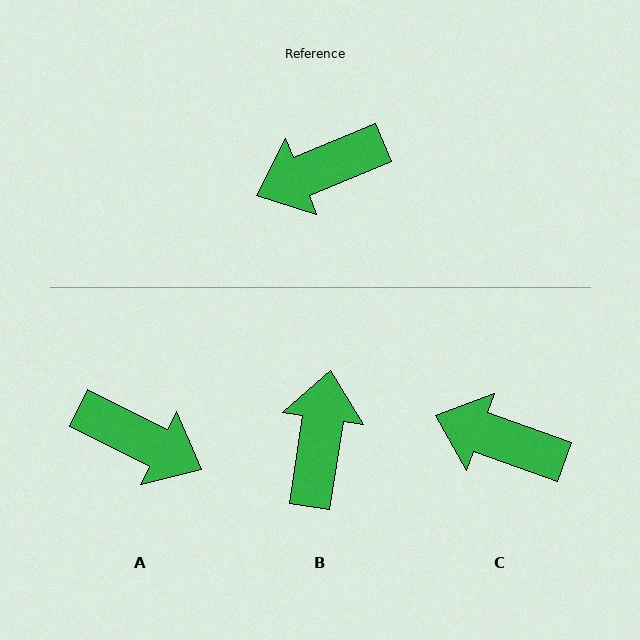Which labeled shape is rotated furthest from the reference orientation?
A, about 131 degrees away.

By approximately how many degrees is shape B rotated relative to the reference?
Approximately 122 degrees clockwise.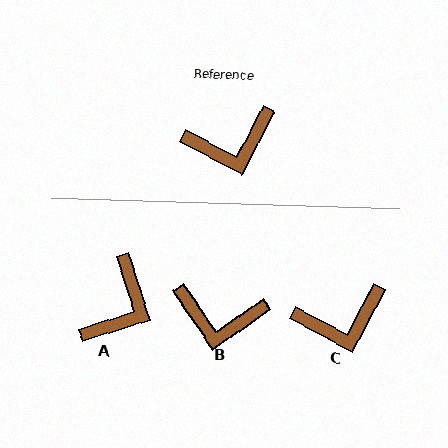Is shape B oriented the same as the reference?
No, it is off by about 28 degrees.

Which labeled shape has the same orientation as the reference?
C.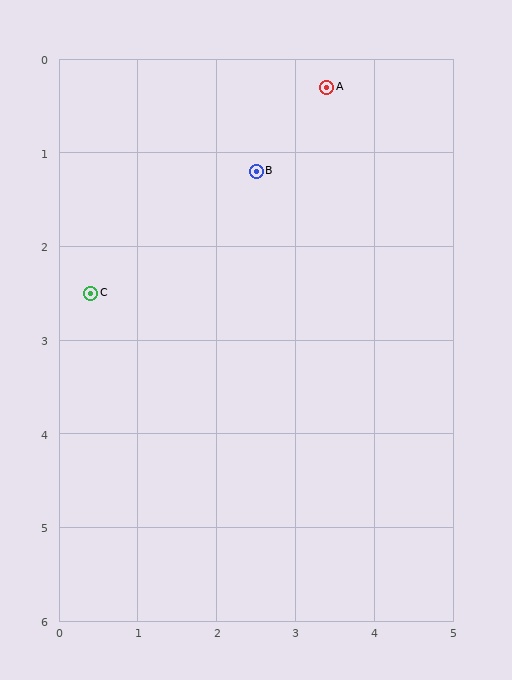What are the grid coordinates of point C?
Point C is at approximately (0.4, 2.5).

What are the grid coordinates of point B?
Point B is at approximately (2.5, 1.2).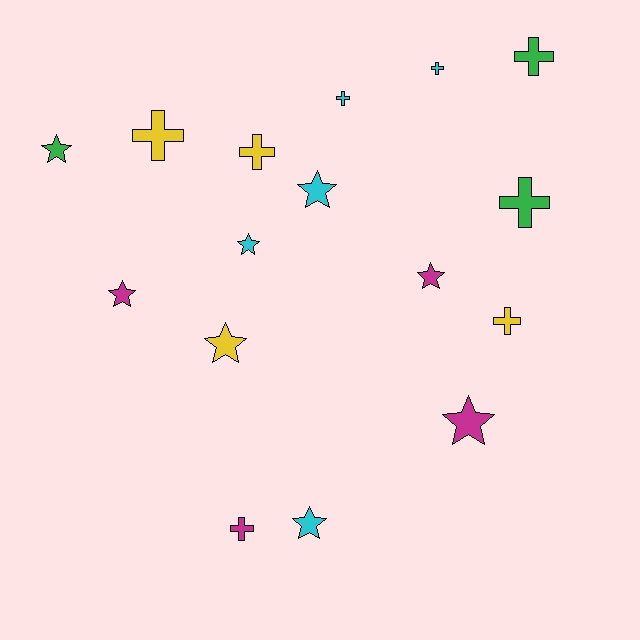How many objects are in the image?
There are 16 objects.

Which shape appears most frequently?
Star, with 8 objects.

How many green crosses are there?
There are 2 green crosses.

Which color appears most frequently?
Cyan, with 5 objects.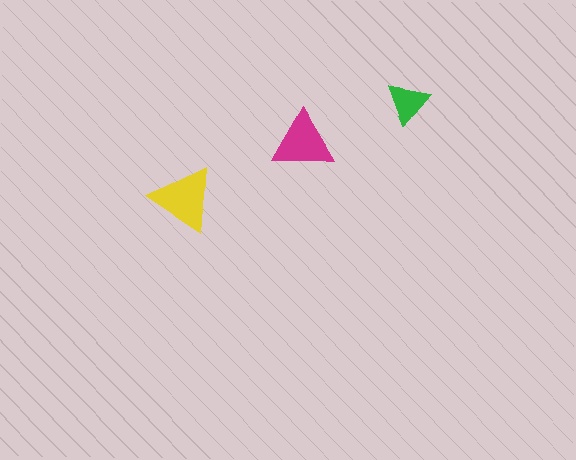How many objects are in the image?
There are 3 objects in the image.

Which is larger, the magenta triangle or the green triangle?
The magenta one.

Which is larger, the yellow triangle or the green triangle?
The yellow one.